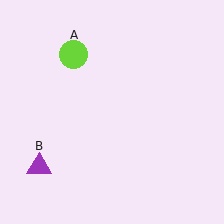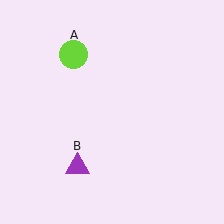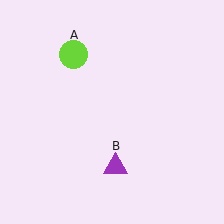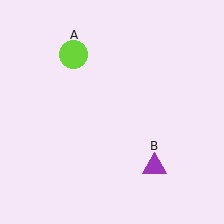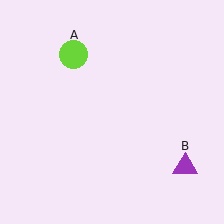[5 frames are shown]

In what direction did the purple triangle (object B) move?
The purple triangle (object B) moved right.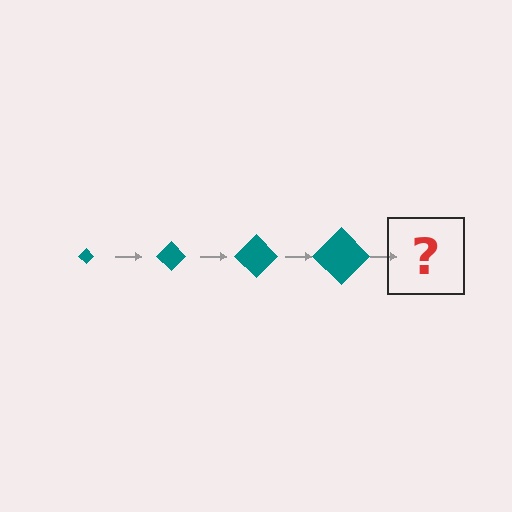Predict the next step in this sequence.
The next step is a teal diamond, larger than the previous one.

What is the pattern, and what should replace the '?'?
The pattern is that the diamond gets progressively larger each step. The '?' should be a teal diamond, larger than the previous one.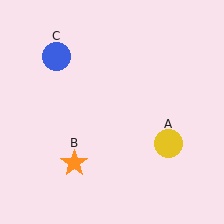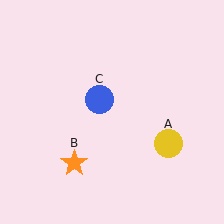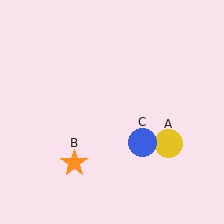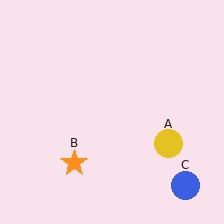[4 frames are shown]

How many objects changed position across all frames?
1 object changed position: blue circle (object C).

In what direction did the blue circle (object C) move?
The blue circle (object C) moved down and to the right.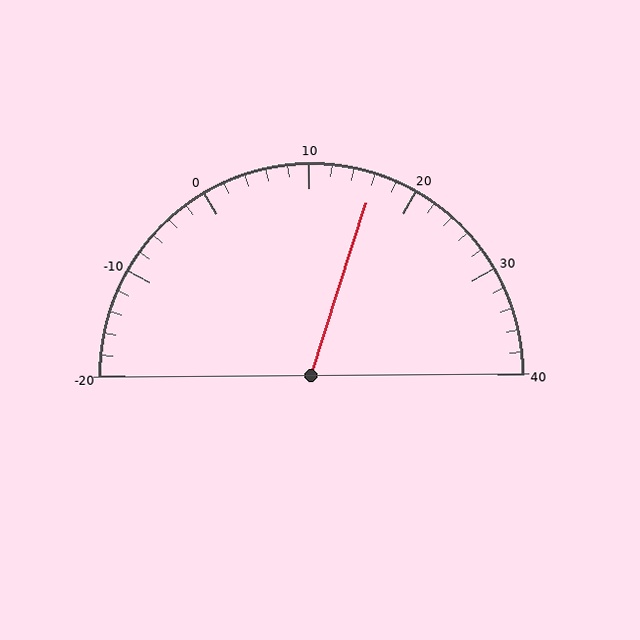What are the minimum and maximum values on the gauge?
The gauge ranges from -20 to 40.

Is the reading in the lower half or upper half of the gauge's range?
The reading is in the upper half of the range (-20 to 40).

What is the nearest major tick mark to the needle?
The nearest major tick mark is 20.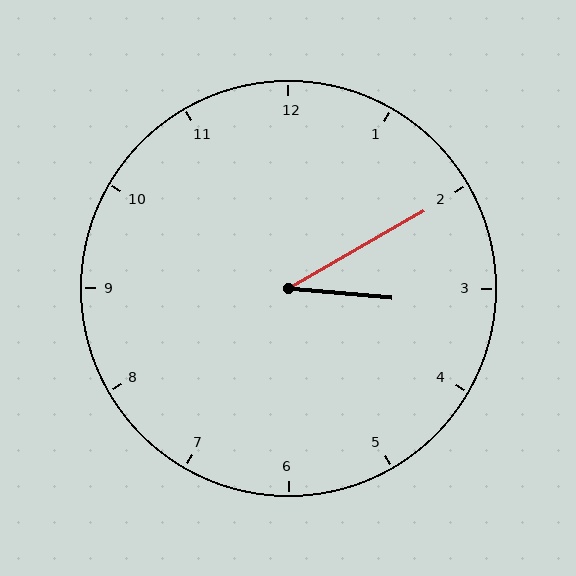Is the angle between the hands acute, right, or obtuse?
It is acute.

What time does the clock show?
3:10.